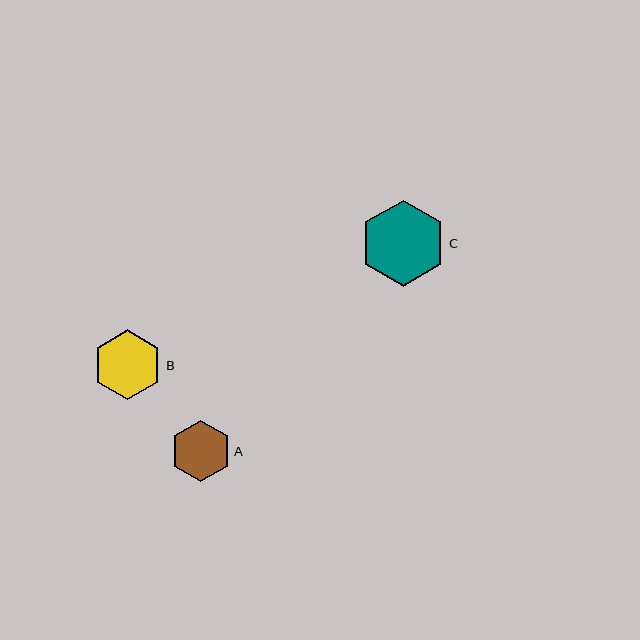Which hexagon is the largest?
Hexagon C is the largest with a size of approximately 86 pixels.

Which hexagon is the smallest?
Hexagon A is the smallest with a size of approximately 61 pixels.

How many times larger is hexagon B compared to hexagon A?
Hexagon B is approximately 1.1 times the size of hexagon A.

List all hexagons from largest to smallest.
From largest to smallest: C, B, A.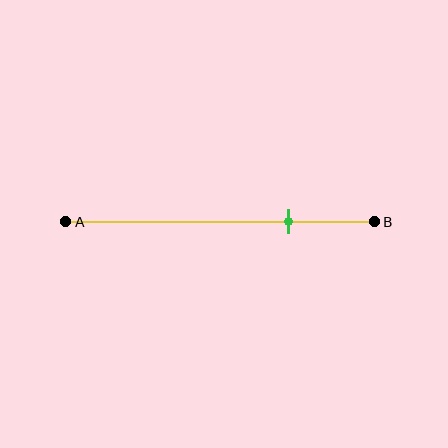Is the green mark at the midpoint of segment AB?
No, the mark is at about 70% from A, not at the 50% midpoint.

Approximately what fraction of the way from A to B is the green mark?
The green mark is approximately 70% of the way from A to B.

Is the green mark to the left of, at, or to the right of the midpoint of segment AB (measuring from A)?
The green mark is to the right of the midpoint of segment AB.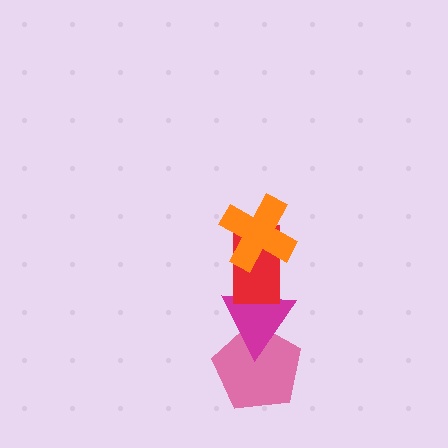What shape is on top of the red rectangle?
The orange cross is on top of the red rectangle.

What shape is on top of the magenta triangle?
The red rectangle is on top of the magenta triangle.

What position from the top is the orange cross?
The orange cross is 1st from the top.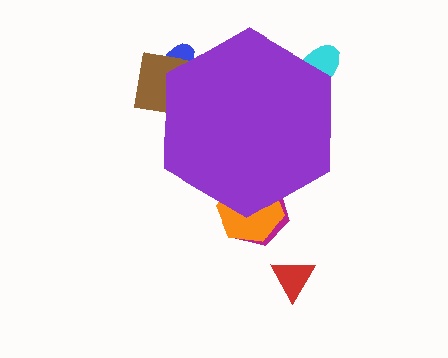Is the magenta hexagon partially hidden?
Yes, the magenta hexagon is partially hidden behind the purple hexagon.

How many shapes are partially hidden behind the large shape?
5 shapes are partially hidden.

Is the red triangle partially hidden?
No, the red triangle is fully visible.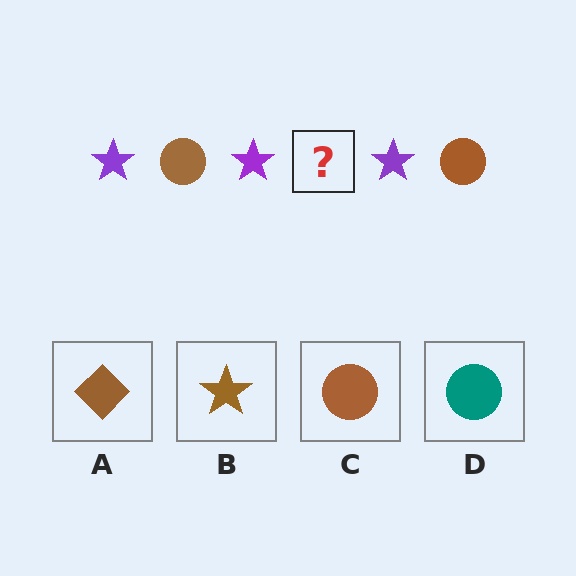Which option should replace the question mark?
Option C.